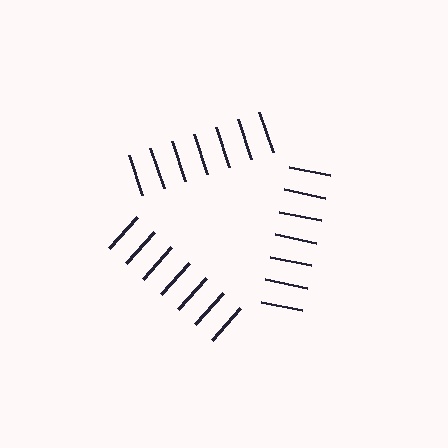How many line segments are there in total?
21 — 7 along each of the 3 edges.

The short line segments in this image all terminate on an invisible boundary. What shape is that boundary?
An illusory triangle — the line segments terminate on its edges but no continuous stroke is drawn.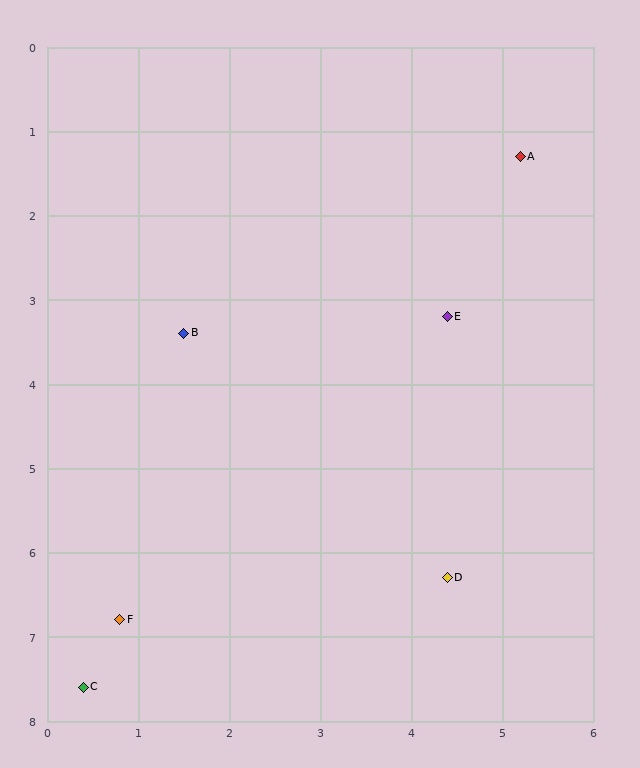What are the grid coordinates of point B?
Point B is at approximately (1.5, 3.4).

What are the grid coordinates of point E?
Point E is at approximately (4.4, 3.2).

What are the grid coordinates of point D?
Point D is at approximately (4.4, 6.3).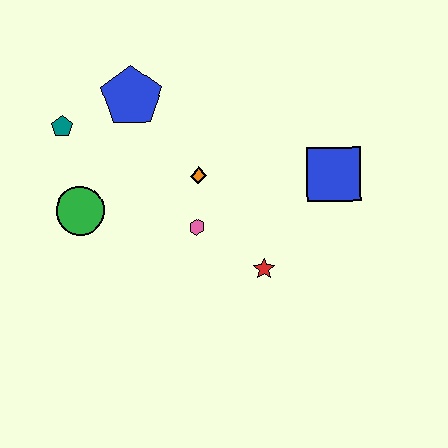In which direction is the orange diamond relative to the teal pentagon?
The orange diamond is to the right of the teal pentagon.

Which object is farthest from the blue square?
The teal pentagon is farthest from the blue square.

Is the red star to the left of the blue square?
Yes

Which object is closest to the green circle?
The teal pentagon is closest to the green circle.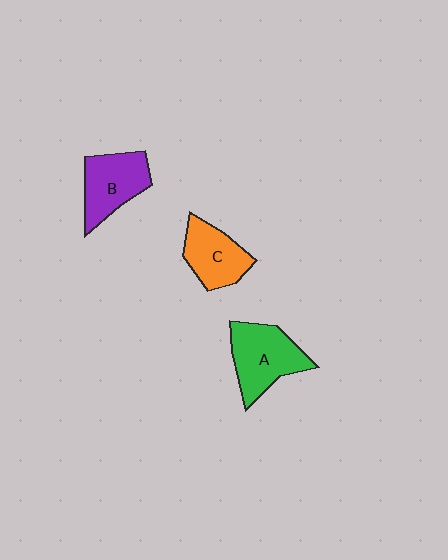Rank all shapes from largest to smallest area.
From largest to smallest: A (green), B (purple), C (orange).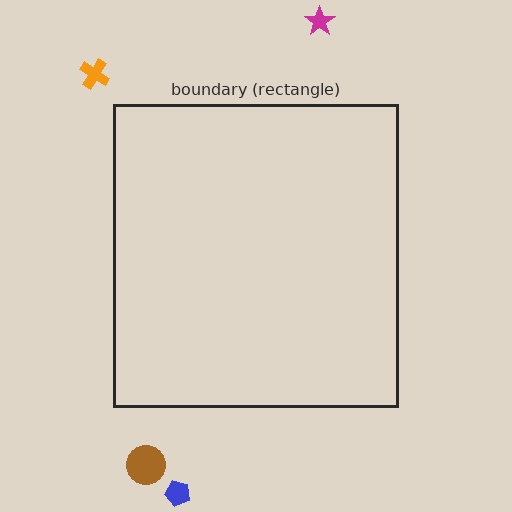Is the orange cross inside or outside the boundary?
Outside.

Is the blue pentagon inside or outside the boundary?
Outside.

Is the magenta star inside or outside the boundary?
Outside.